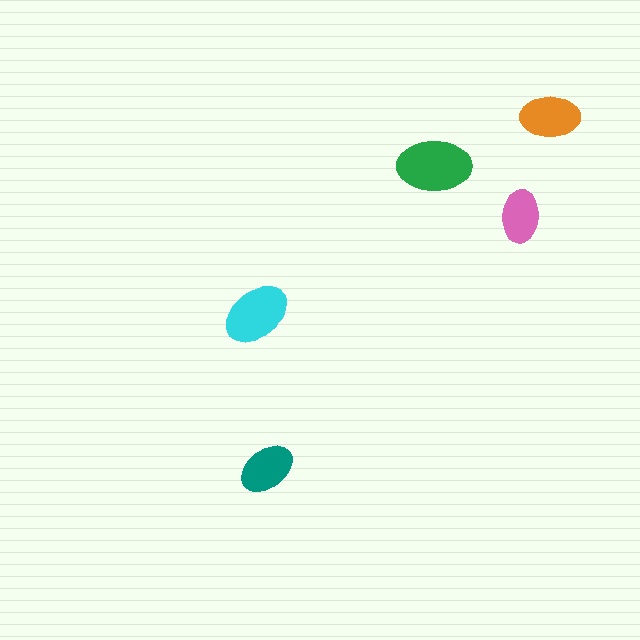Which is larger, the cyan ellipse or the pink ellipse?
The cyan one.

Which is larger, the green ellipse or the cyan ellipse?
The green one.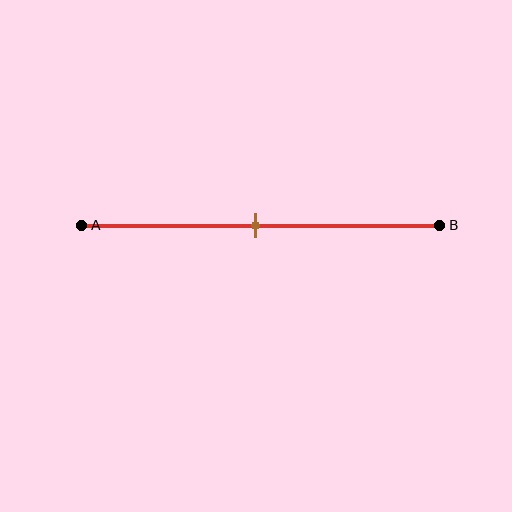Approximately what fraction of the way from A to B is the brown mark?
The brown mark is approximately 50% of the way from A to B.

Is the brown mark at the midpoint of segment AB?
Yes, the mark is approximately at the midpoint.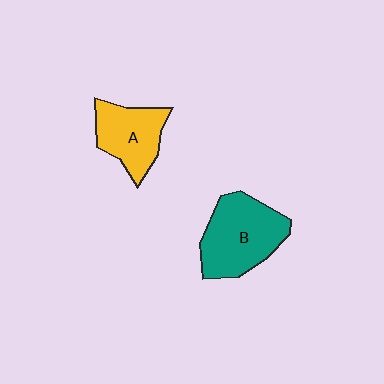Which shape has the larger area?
Shape B (teal).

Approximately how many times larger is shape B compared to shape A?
Approximately 1.4 times.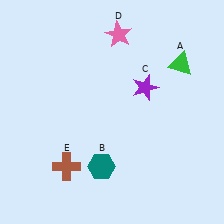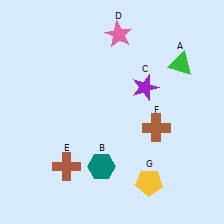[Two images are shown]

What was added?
A brown cross (F), a yellow pentagon (G) were added in Image 2.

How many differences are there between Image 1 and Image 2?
There are 2 differences between the two images.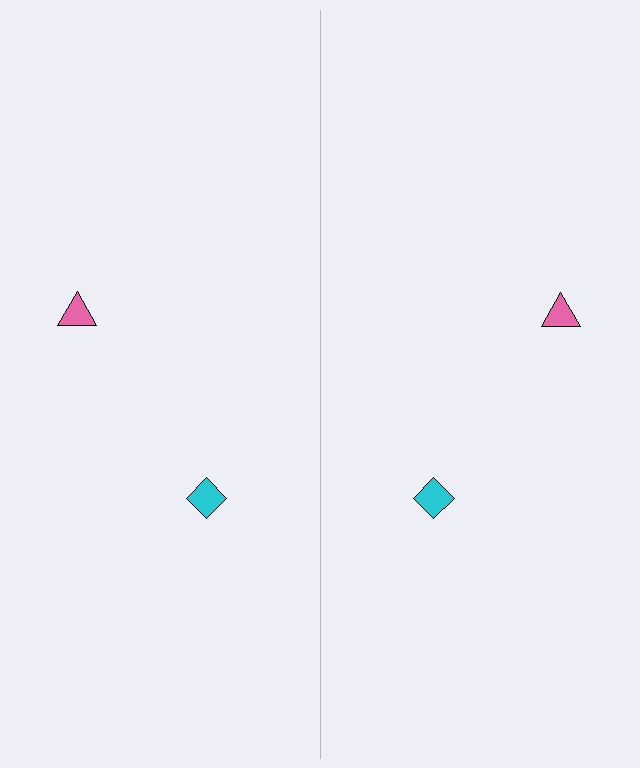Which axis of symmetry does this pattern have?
The pattern has a vertical axis of symmetry running through the center of the image.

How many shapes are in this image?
There are 4 shapes in this image.